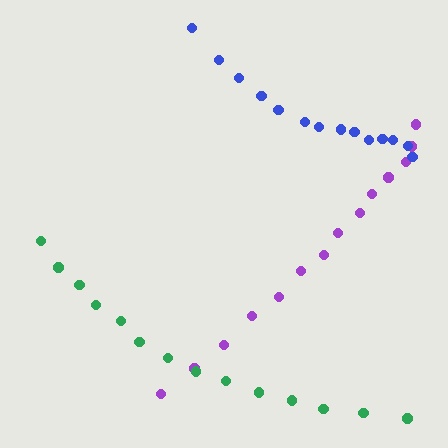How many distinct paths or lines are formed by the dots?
There are 3 distinct paths.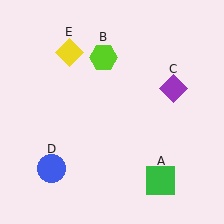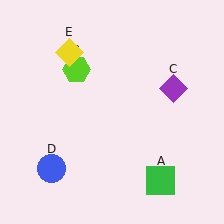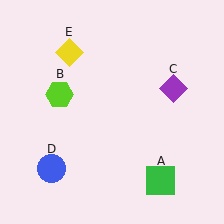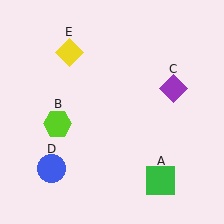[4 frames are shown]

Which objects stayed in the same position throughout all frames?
Green square (object A) and purple diamond (object C) and blue circle (object D) and yellow diamond (object E) remained stationary.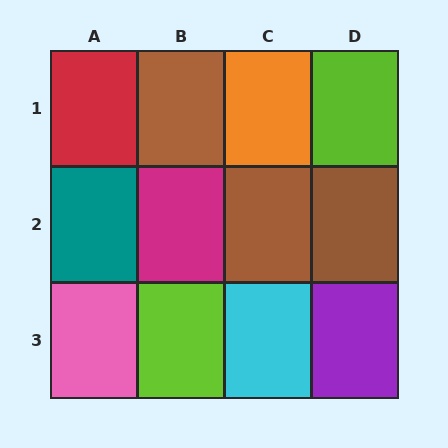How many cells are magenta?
1 cell is magenta.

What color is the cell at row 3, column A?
Pink.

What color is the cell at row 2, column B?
Magenta.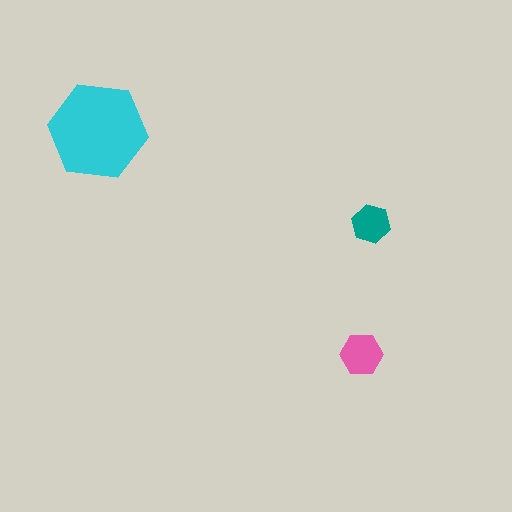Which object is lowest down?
The pink hexagon is bottommost.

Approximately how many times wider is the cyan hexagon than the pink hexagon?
About 2.5 times wider.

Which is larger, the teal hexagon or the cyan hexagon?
The cyan one.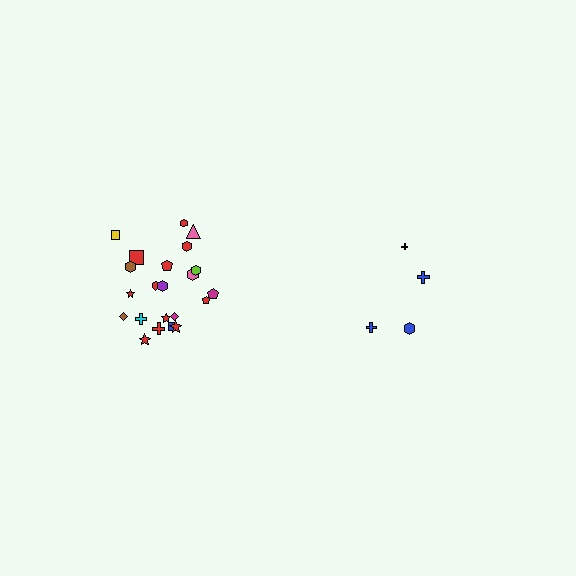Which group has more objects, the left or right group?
The left group.